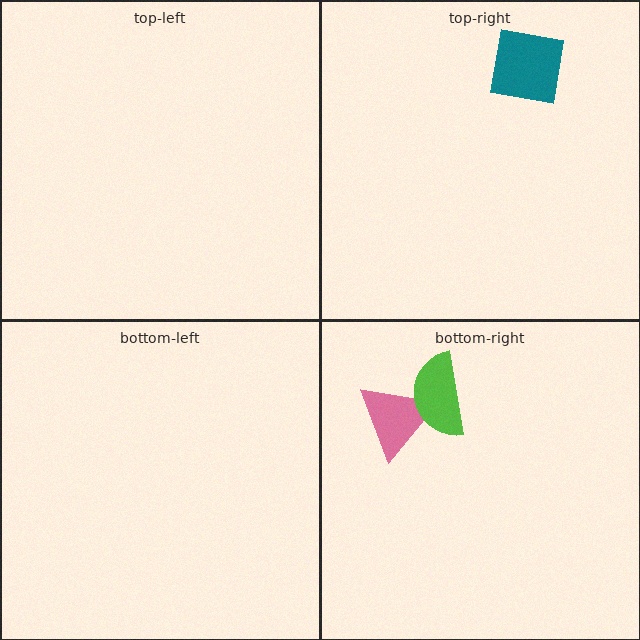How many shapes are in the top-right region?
1.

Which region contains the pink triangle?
The bottom-right region.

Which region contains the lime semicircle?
The bottom-right region.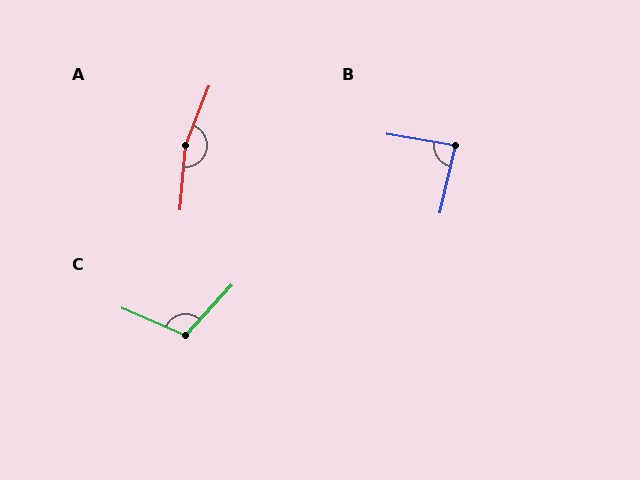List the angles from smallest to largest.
B (87°), C (109°), A (164°).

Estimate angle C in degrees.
Approximately 109 degrees.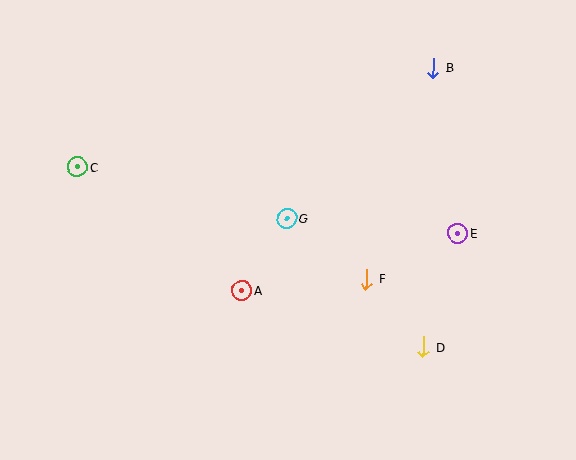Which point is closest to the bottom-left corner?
Point A is closest to the bottom-left corner.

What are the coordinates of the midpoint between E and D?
The midpoint between E and D is at (440, 290).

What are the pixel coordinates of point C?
Point C is at (78, 167).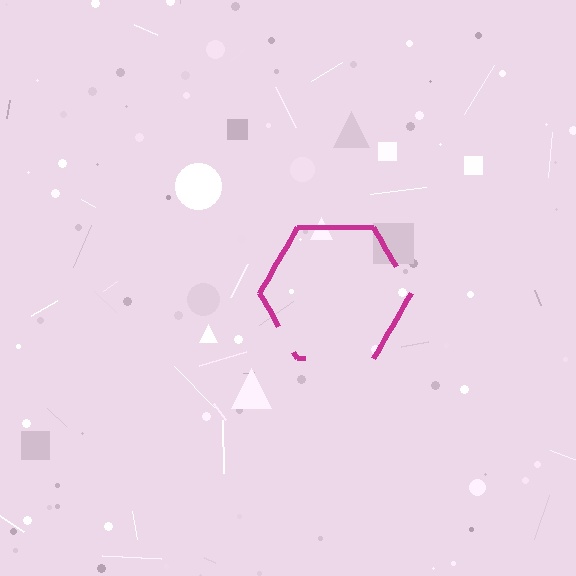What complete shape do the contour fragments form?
The contour fragments form a hexagon.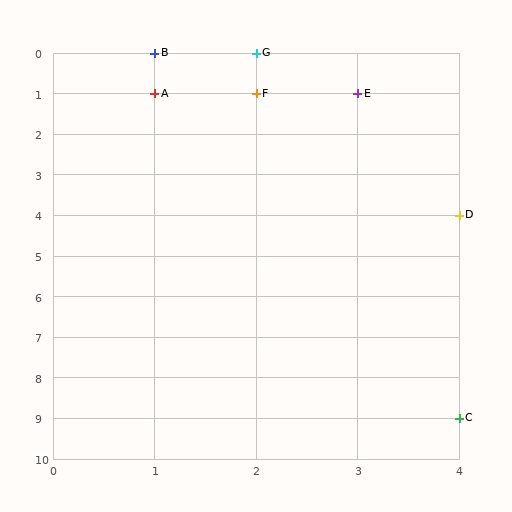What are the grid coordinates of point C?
Point C is at grid coordinates (4, 9).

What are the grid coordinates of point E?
Point E is at grid coordinates (3, 1).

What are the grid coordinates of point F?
Point F is at grid coordinates (2, 1).